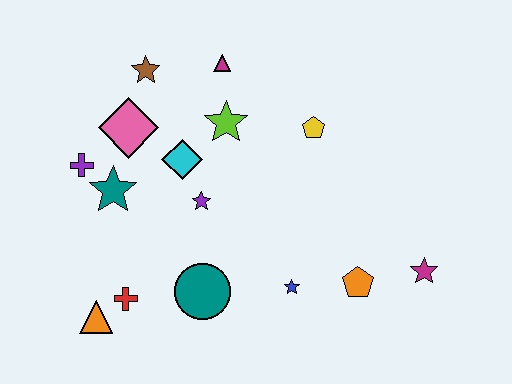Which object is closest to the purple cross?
The teal star is closest to the purple cross.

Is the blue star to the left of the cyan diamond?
No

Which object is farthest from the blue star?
The brown star is farthest from the blue star.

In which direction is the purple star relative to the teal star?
The purple star is to the right of the teal star.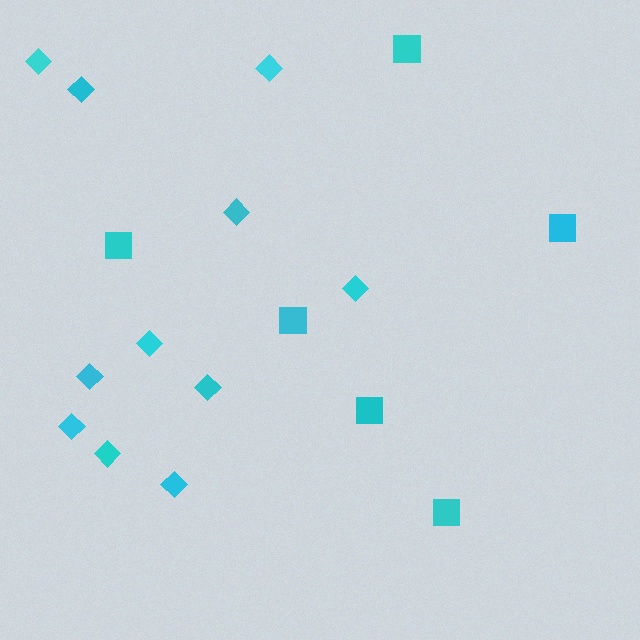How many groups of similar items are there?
There are 2 groups: one group of diamonds (11) and one group of squares (6).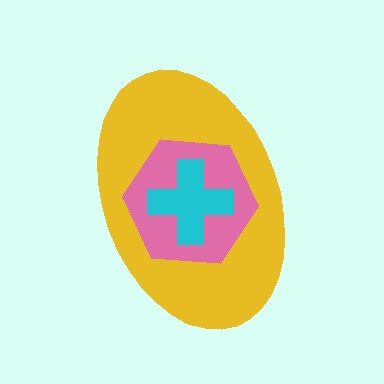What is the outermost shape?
The yellow ellipse.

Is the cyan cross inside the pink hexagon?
Yes.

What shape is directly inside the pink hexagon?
The cyan cross.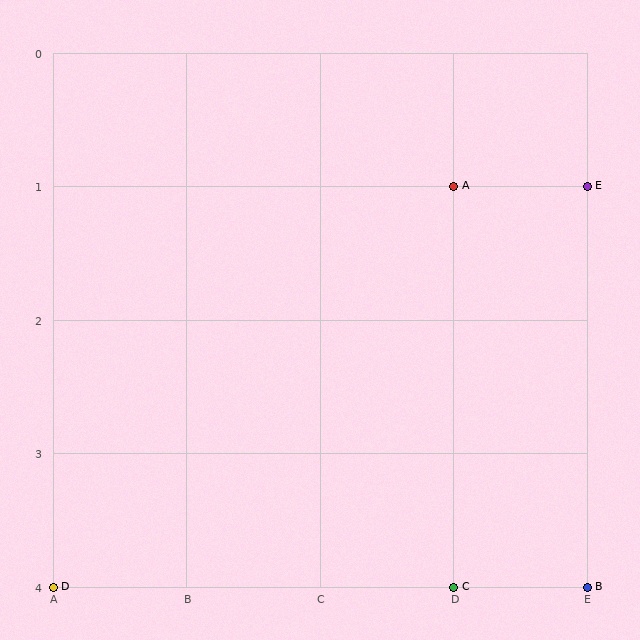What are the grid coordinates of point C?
Point C is at grid coordinates (D, 4).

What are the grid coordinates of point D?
Point D is at grid coordinates (A, 4).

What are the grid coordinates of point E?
Point E is at grid coordinates (E, 1).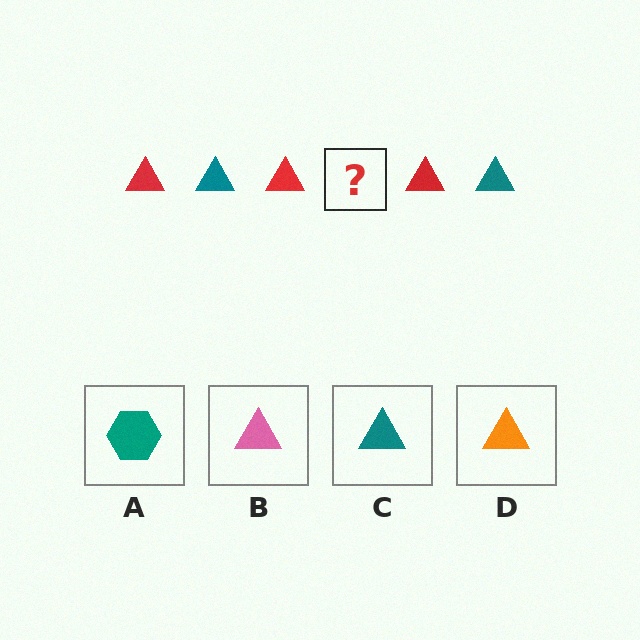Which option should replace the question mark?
Option C.